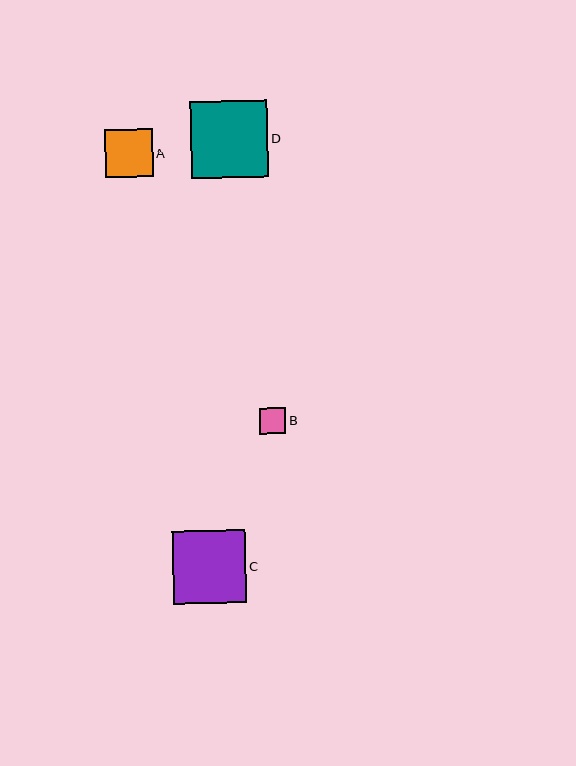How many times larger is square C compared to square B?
Square C is approximately 2.8 times the size of square B.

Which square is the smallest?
Square B is the smallest with a size of approximately 26 pixels.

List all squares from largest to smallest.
From largest to smallest: D, C, A, B.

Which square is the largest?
Square D is the largest with a size of approximately 77 pixels.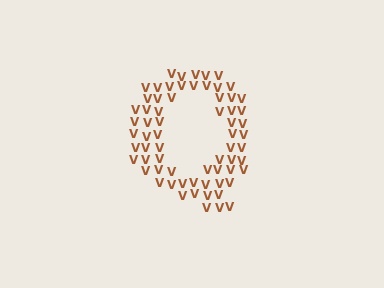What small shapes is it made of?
It is made of small letter V's.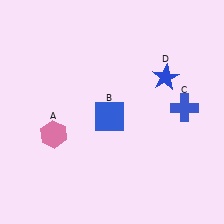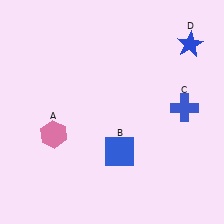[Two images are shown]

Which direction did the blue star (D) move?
The blue star (D) moved up.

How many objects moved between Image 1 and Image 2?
2 objects moved between the two images.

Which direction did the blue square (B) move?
The blue square (B) moved down.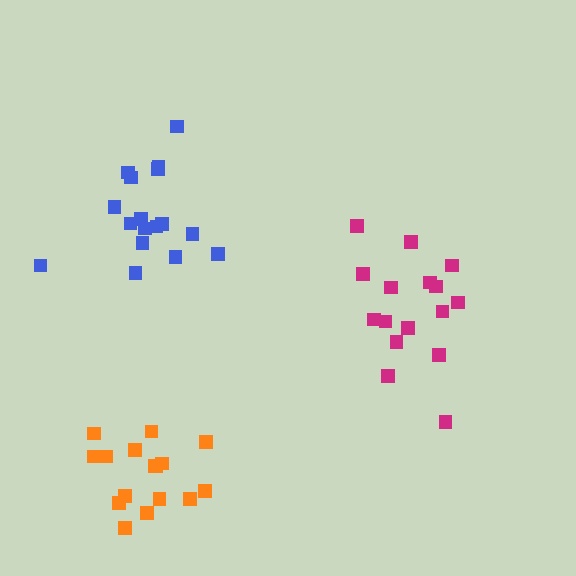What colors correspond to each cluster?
The clusters are colored: magenta, blue, orange.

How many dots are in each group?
Group 1: 16 dots, Group 2: 17 dots, Group 3: 16 dots (49 total).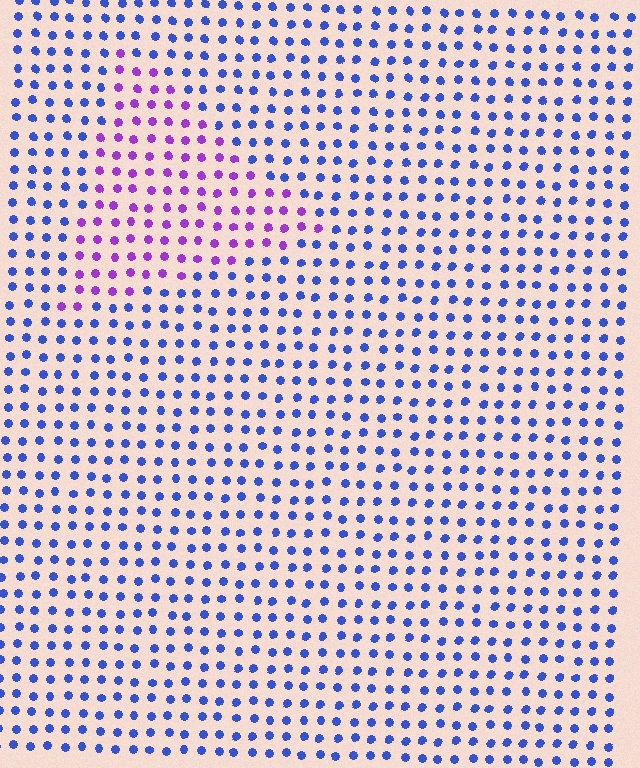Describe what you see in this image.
The image is filled with small blue elements in a uniform arrangement. A triangle-shaped region is visible where the elements are tinted to a slightly different hue, forming a subtle color boundary.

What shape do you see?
I see a triangle.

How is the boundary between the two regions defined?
The boundary is defined purely by a slight shift in hue (about 54 degrees). Spacing, size, and orientation are identical on both sides.